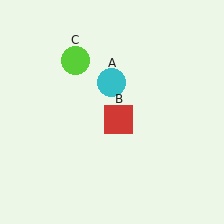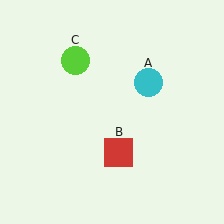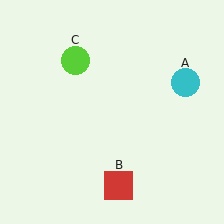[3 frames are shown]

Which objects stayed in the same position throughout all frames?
Lime circle (object C) remained stationary.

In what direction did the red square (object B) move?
The red square (object B) moved down.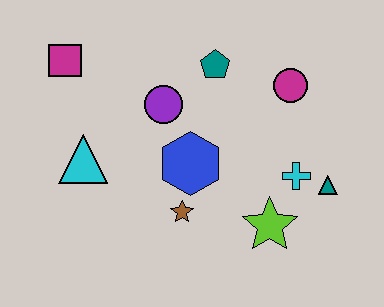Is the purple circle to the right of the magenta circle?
No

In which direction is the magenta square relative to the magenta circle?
The magenta square is to the left of the magenta circle.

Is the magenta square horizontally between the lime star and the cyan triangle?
No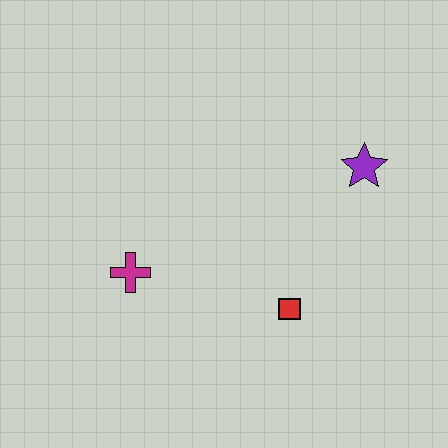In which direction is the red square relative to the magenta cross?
The red square is to the right of the magenta cross.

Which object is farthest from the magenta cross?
The purple star is farthest from the magenta cross.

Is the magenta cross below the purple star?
Yes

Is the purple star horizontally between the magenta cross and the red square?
No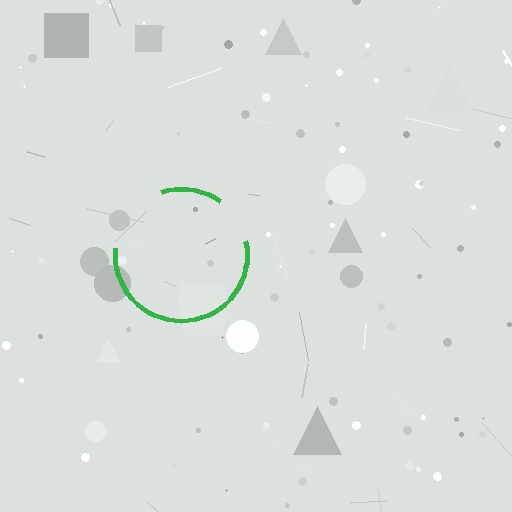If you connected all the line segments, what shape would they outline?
They would outline a circle.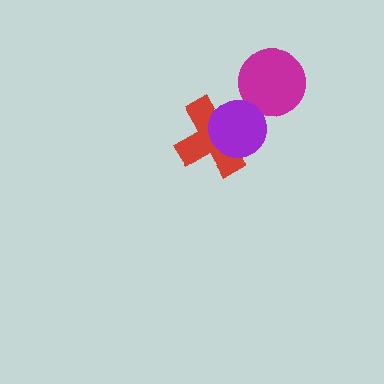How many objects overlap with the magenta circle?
0 objects overlap with the magenta circle.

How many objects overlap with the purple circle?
1 object overlaps with the purple circle.